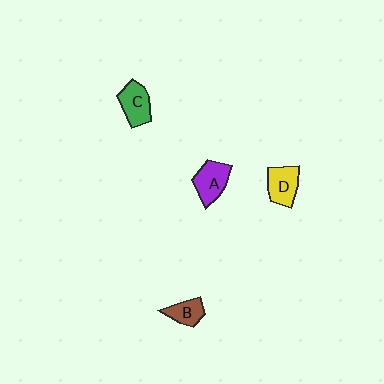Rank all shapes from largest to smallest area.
From largest to smallest: A (purple), C (green), D (yellow), B (brown).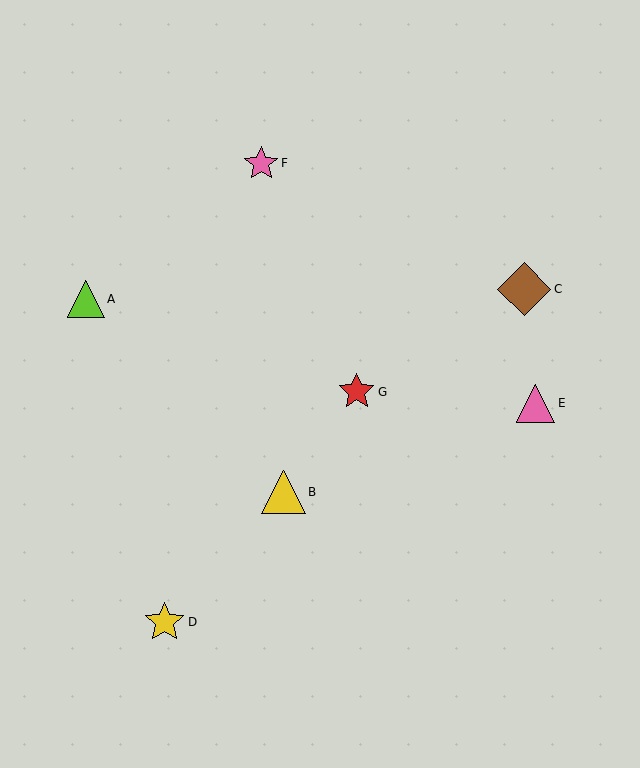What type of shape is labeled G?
Shape G is a red star.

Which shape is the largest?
The brown diamond (labeled C) is the largest.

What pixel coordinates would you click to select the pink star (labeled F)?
Click at (261, 163) to select the pink star F.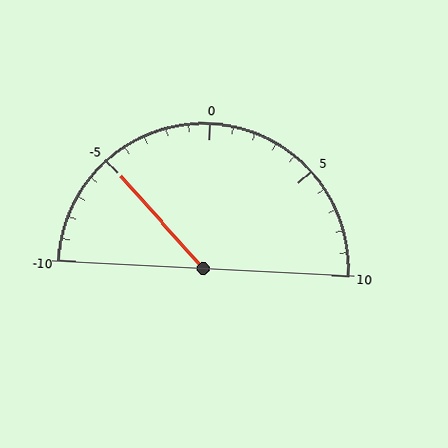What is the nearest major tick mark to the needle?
The nearest major tick mark is -5.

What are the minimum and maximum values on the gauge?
The gauge ranges from -10 to 10.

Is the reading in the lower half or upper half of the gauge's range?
The reading is in the lower half of the range (-10 to 10).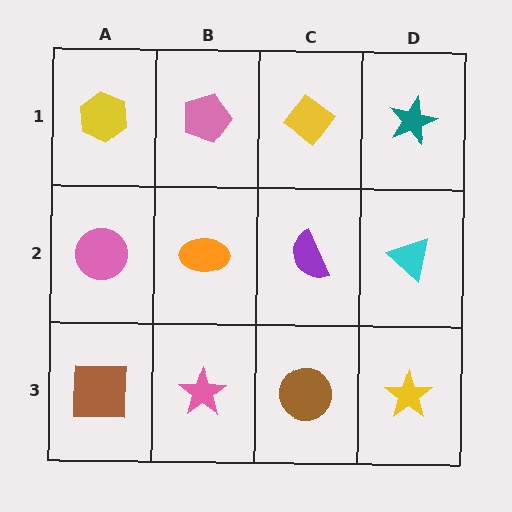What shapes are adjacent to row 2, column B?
A pink pentagon (row 1, column B), a pink star (row 3, column B), a pink circle (row 2, column A), a purple semicircle (row 2, column C).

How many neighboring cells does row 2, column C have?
4.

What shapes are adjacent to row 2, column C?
A yellow diamond (row 1, column C), a brown circle (row 3, column C), an orange ellipse (row 2, column B), a cyan triangle (row 2, column D).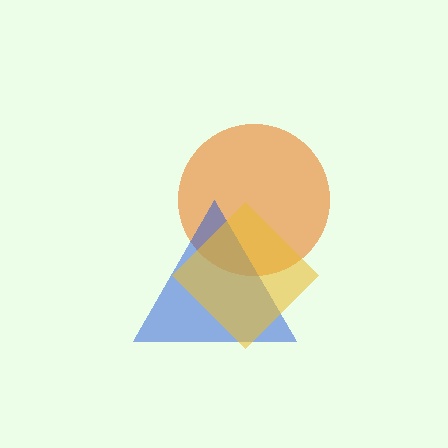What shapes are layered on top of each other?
The layered shapes are: an orange circle, a blue triangle, a yellow diamond.